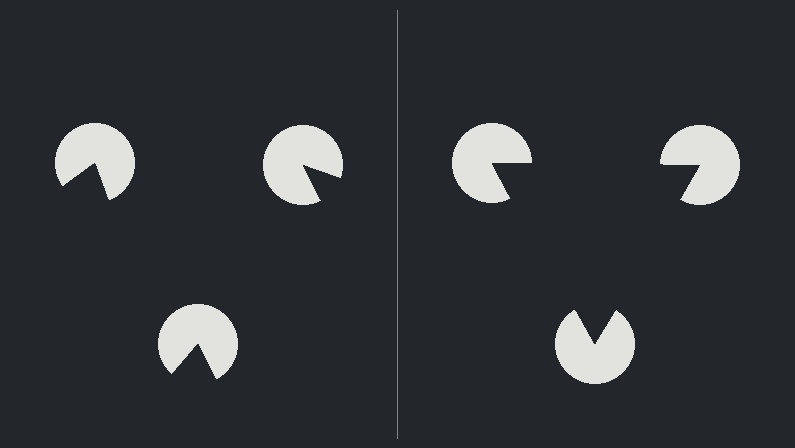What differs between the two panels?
The pac-man discs are positioned identically on both sides; only the wedge orientations differ. On the right they align to a triangle; on the left they are misaligned.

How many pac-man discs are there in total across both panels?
6 — 3 on each side.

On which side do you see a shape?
An illusory triangle appears on the right side. On the left side the wedge cuts are rotated, so no coherent shape forms.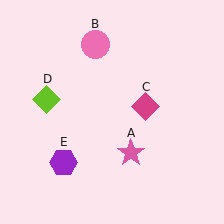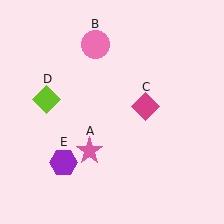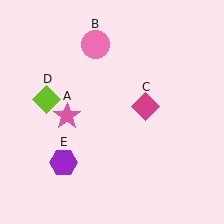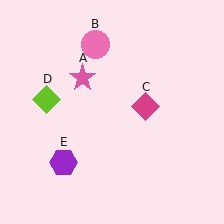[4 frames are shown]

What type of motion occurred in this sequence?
The pink star (object A) rotated clockwise around the center of the scene.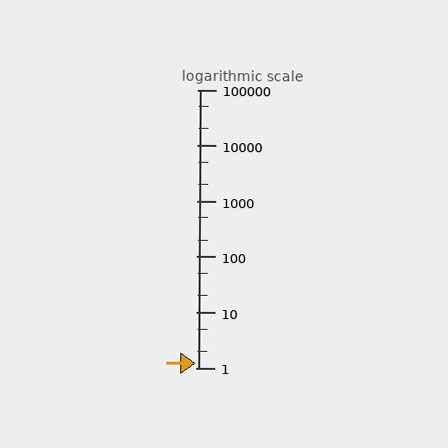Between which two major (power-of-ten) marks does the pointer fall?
The pointer is between 1 and 10.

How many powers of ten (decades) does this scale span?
The scale spans 5 decades, from 1 to 100000.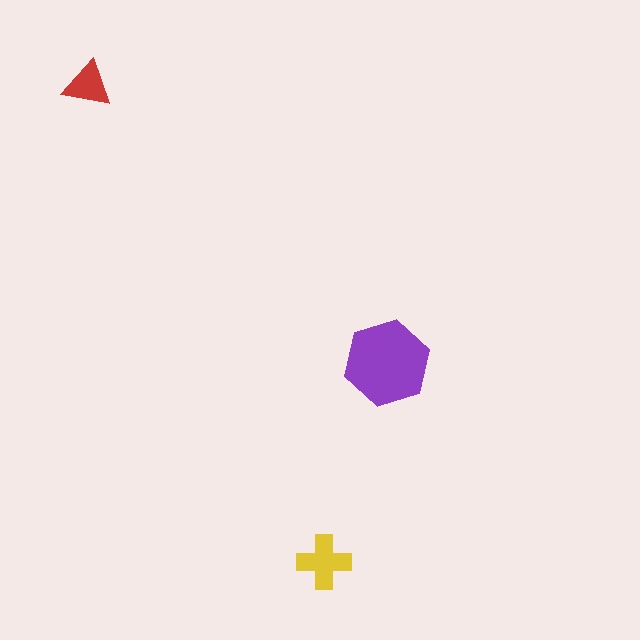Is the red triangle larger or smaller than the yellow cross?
Smaller.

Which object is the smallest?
The red triangle.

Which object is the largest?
The purple hexagon.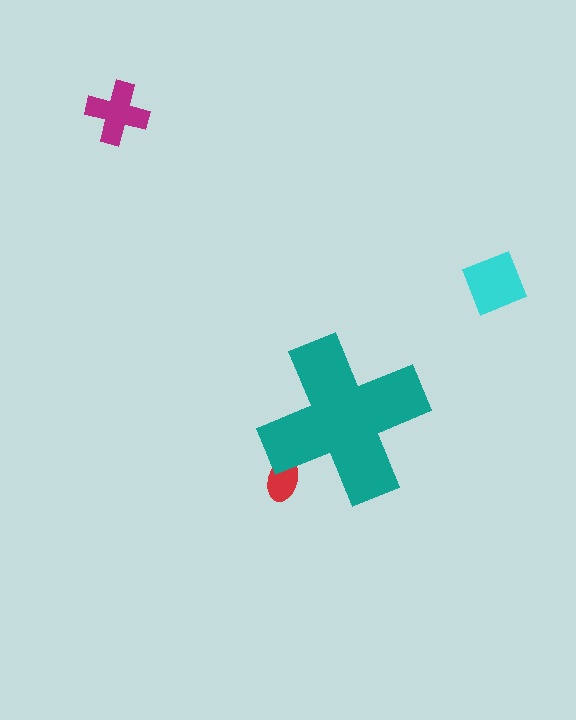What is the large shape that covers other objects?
A teal cross.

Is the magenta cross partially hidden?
No, the magenta cross is fully visible.